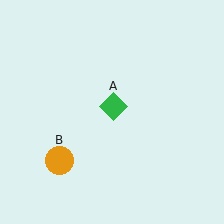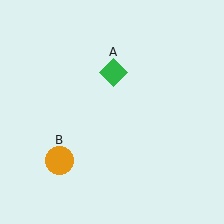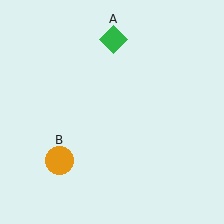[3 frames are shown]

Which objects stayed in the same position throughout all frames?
Orange circle (object B) remained stationary.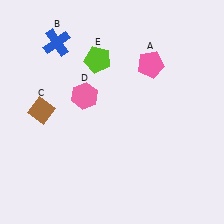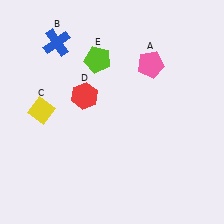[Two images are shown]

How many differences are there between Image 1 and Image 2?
There are 2 differences between the two images.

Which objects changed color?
C changed from brown to yellow. D changed from pink to red.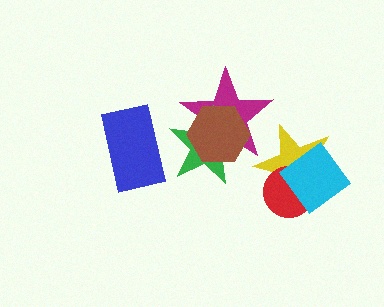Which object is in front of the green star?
The brown hexagon is in front of the green star.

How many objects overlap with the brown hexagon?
2 objects overlap with the brown hexagon.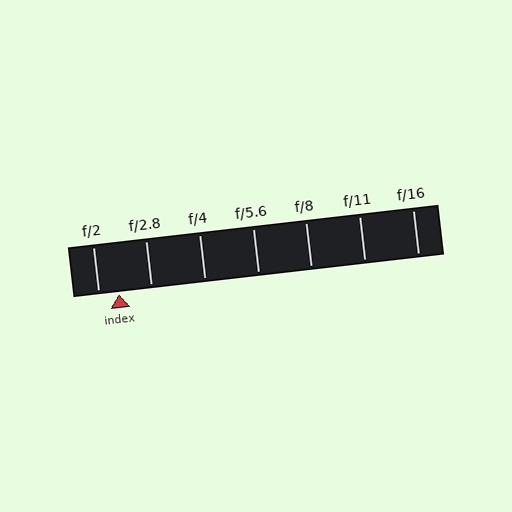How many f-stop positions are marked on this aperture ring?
There are 7 f-stop positions marked.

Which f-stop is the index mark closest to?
The index mark is closest to f/2.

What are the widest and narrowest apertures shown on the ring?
The widest aperture shown is f/2 and the narrowest is f/16.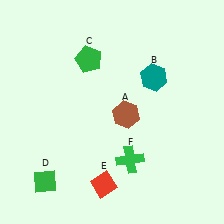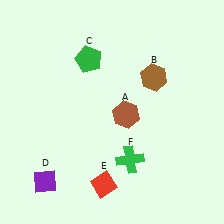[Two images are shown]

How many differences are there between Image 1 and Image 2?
There are 2 differences between the two images.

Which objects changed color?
B changed from teal to brown. D changed from green to purple.